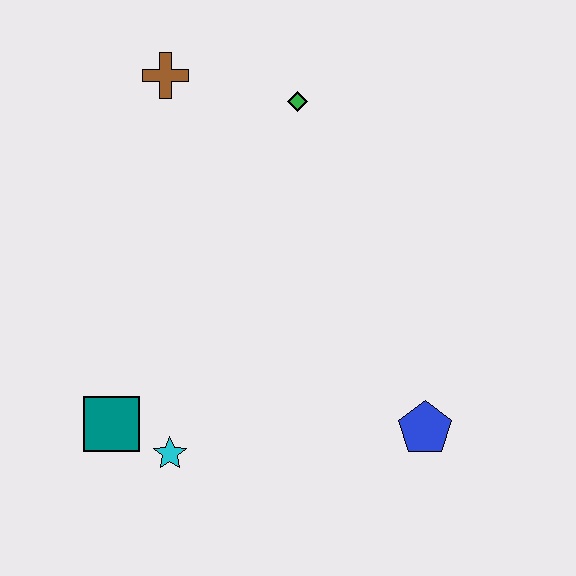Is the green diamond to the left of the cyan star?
No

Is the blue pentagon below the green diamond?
Yes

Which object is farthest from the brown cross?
The blue pentagon is farthest from the brown cross.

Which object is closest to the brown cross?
The green diamond is closest to the brown cross.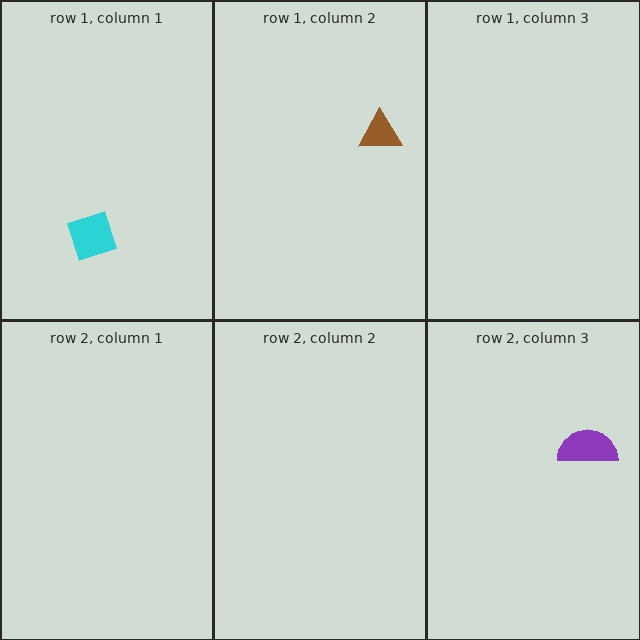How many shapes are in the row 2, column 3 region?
1.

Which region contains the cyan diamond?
The row 1, column 1 region.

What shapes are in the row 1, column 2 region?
The brown triangle.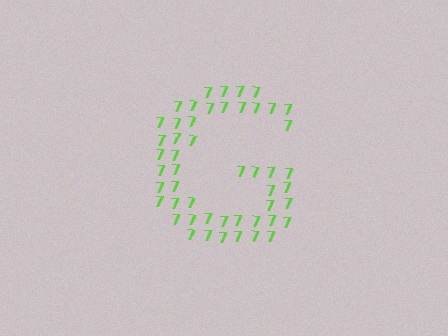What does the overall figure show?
The overall figure shows the letter G.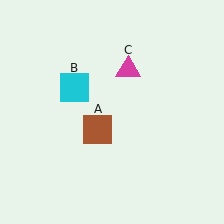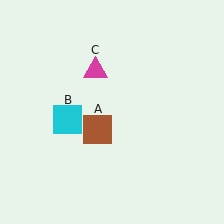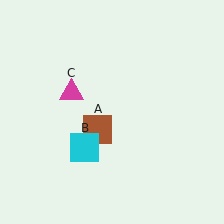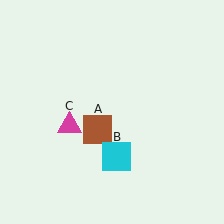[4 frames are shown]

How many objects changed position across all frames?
2 objects changed position: cyan square (object B), magenta triangle (object C).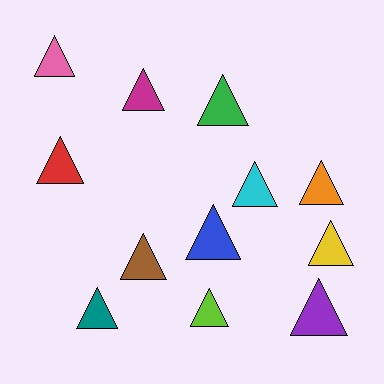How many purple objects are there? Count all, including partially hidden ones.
There is 1 purple object.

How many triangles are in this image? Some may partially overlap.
There are 12 triangles.